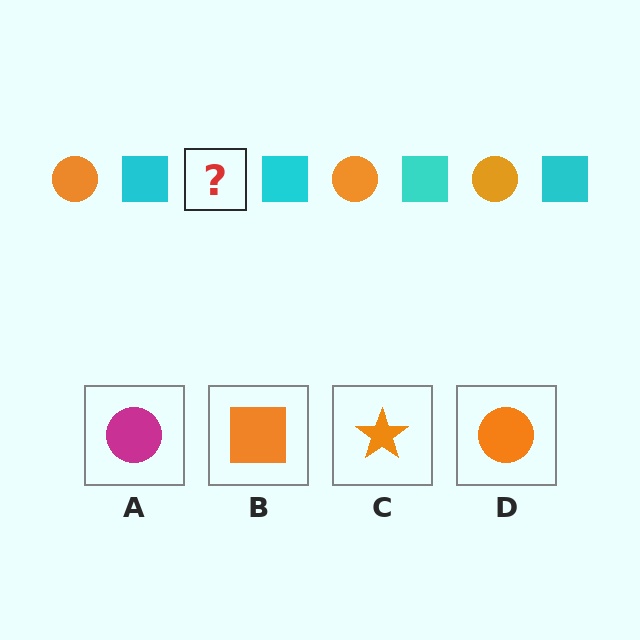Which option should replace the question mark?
Option D.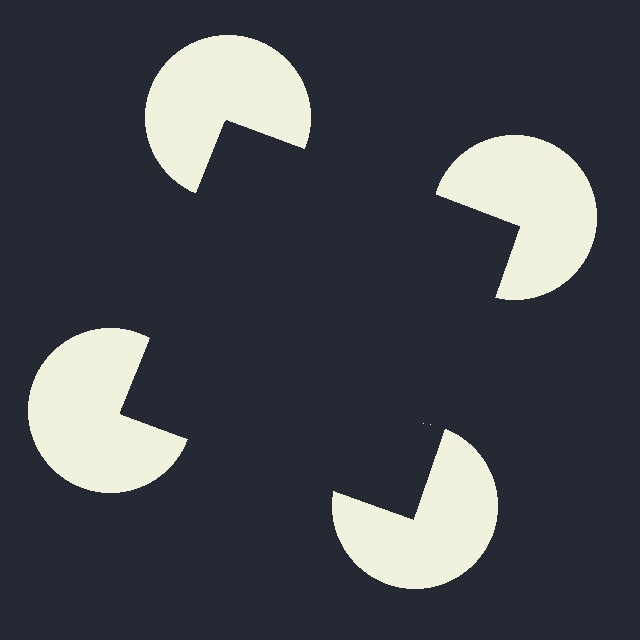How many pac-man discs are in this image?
There are 4 — one at each vertex of the illusory square.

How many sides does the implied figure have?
4 sides.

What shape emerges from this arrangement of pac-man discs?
An illusory square — its edges are inferred from the aligned wedge cuts in the pac-man discs, not physically drawn.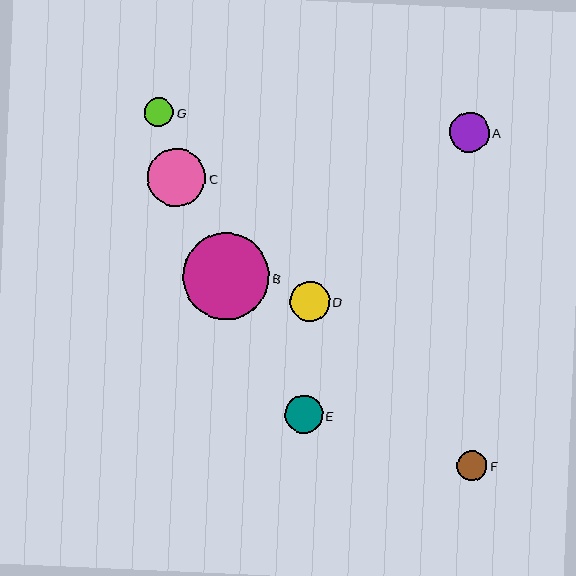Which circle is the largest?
Circle B is the largest with a size of approximately 87 pixels.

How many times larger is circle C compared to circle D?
Circle C is approximately 1.5 times the size of circle D.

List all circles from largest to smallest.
From largest to smallest: B, C, A, D, E, F, G.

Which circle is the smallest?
Circle G is the smallest with a size of approximately 29 pixels.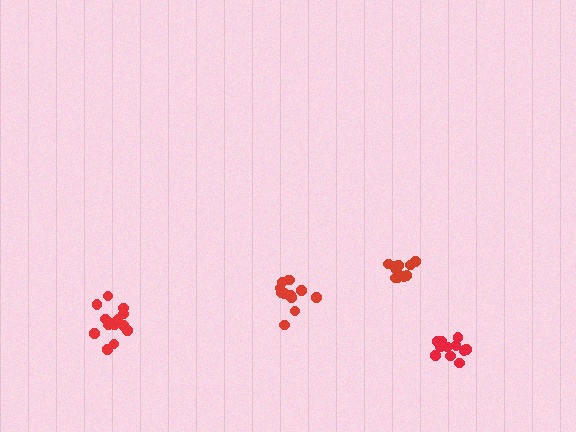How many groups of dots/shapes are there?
There are 4 groups.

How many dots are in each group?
Group 1: 16 dots, Group 2: 12 dots, Group 3: 10 dots, Group 4: 11 dots (49 total).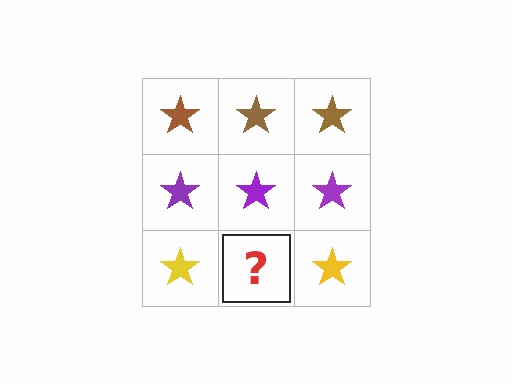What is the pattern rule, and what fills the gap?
The rule is that each row has a consistent color. The gap should be filled with a yellow star.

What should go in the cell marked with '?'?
The missing cell should contain a yellow star.